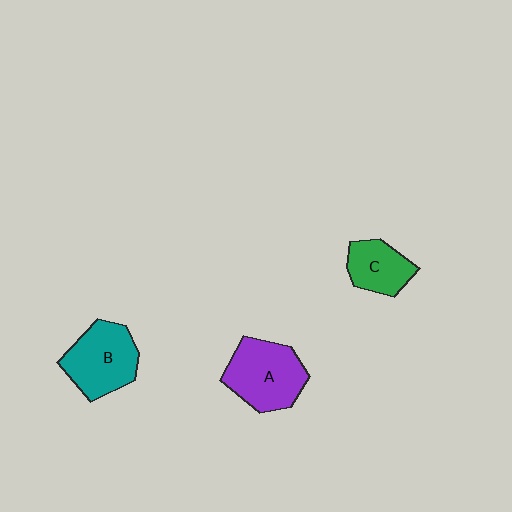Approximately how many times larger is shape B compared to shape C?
Approximately 1.5 times.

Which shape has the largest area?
Shape A (purple).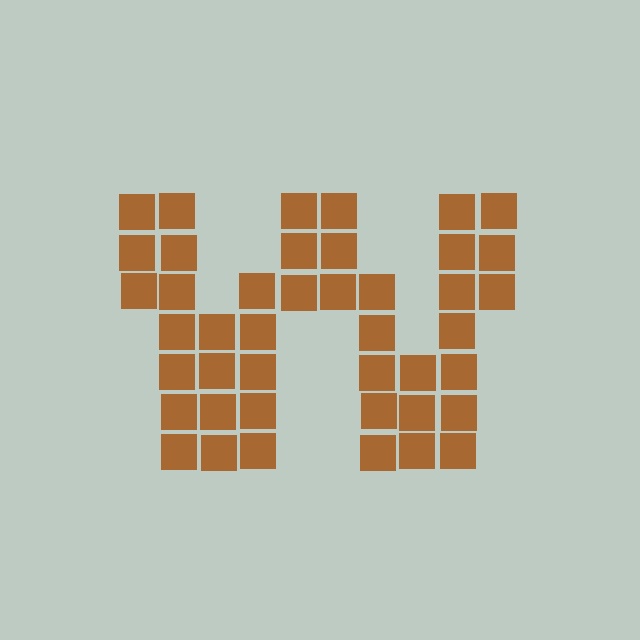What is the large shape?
The large shape is the letter W.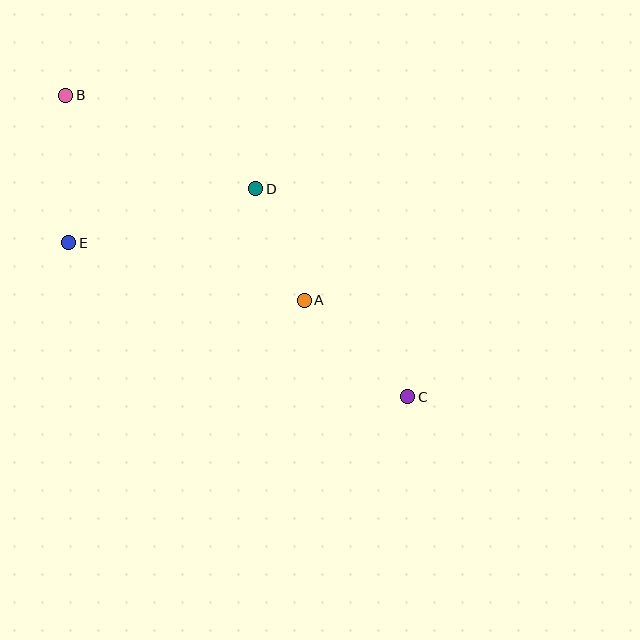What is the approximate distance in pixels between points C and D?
The distance between C and D is approximately 258 pixels.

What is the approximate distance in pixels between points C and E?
The distance between C and E is approximately 372 pixels.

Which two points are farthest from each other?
Points B and C are farthest from each other.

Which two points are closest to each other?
Points A and D are closest to each other.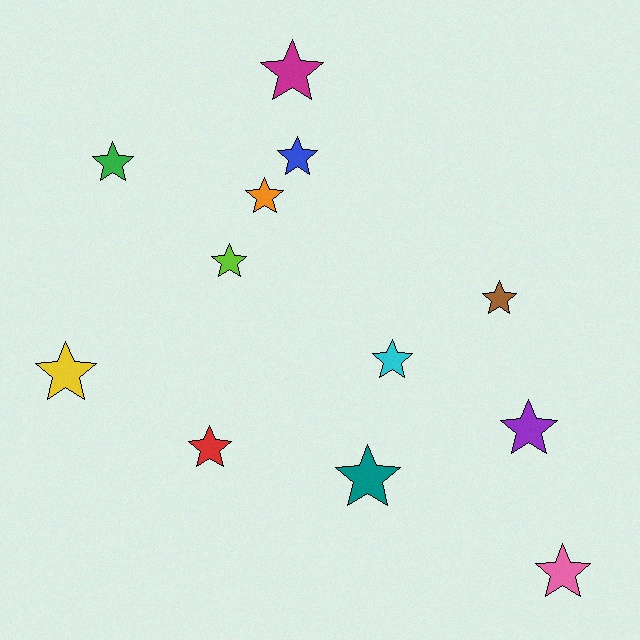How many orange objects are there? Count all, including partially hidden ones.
There is 1 orange object.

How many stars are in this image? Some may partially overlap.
There are 12 stars.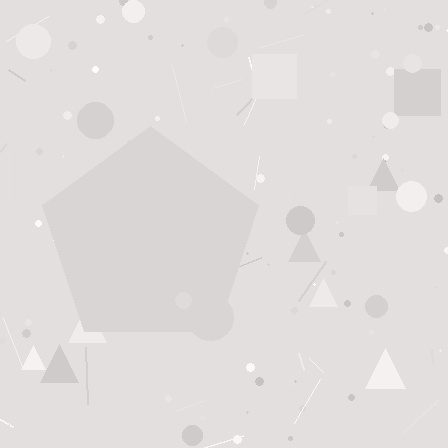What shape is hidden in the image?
A pentagon is hidden in the image.